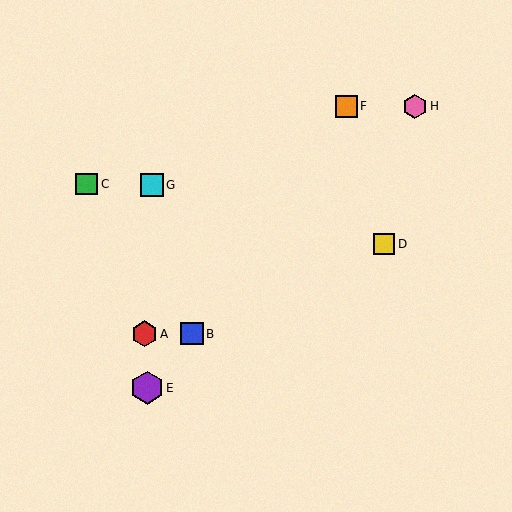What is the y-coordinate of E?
Object E is at y≈388.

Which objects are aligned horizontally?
Objects A, B are aligned horizontally.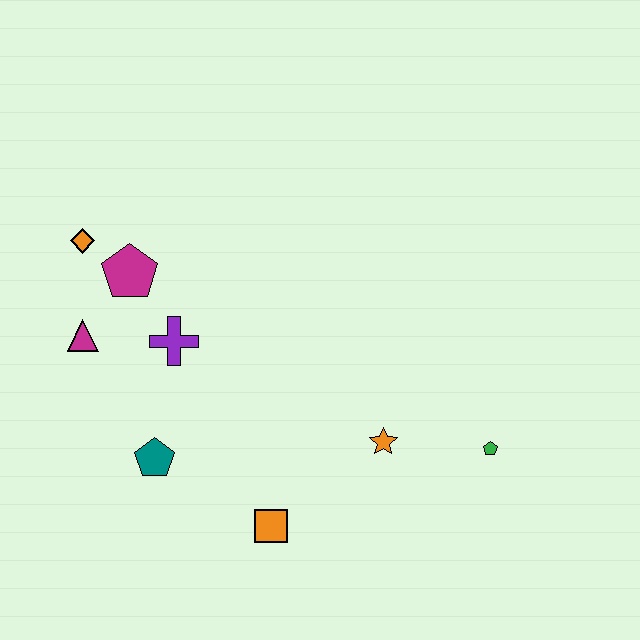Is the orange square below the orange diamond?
Yes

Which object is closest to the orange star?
The green pentagon is closest to the orange star.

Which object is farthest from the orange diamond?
The green pentagon is farthest from the orange diamond.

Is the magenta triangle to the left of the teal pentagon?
Yes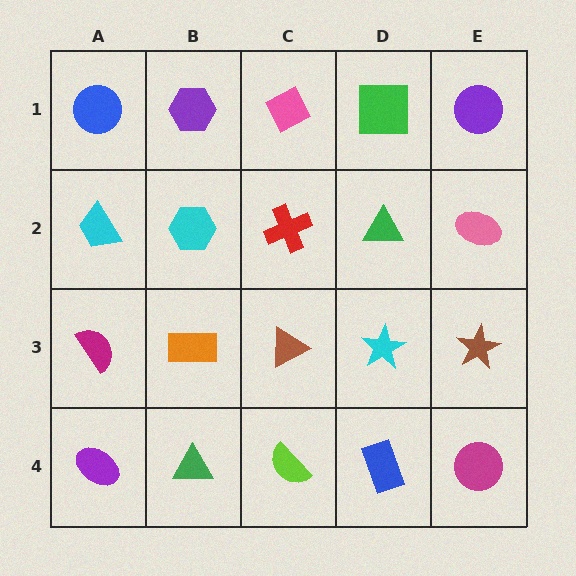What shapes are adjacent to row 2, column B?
A purple hexagon (row 1, column B), an orange rectangle (row 3, column B), a cyan trapezoid (row 2, column A), a red cross (row 2, column C).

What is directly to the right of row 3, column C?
A cyan star.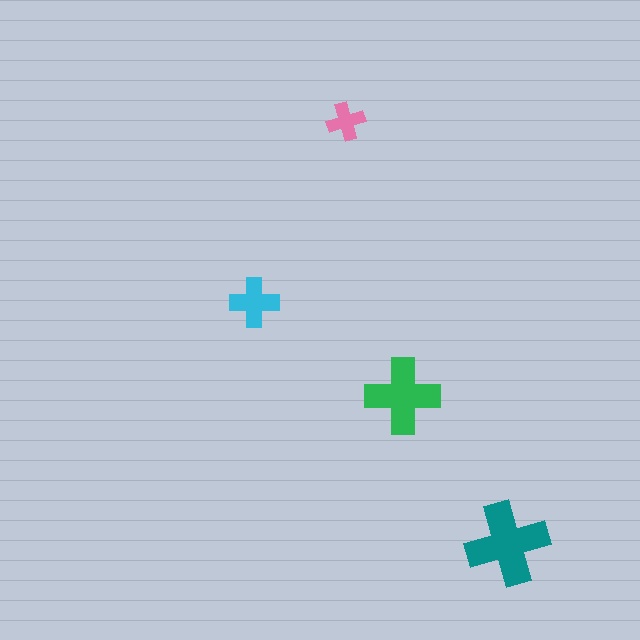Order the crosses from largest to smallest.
the teal one, the green one, the cyan one, the pink one.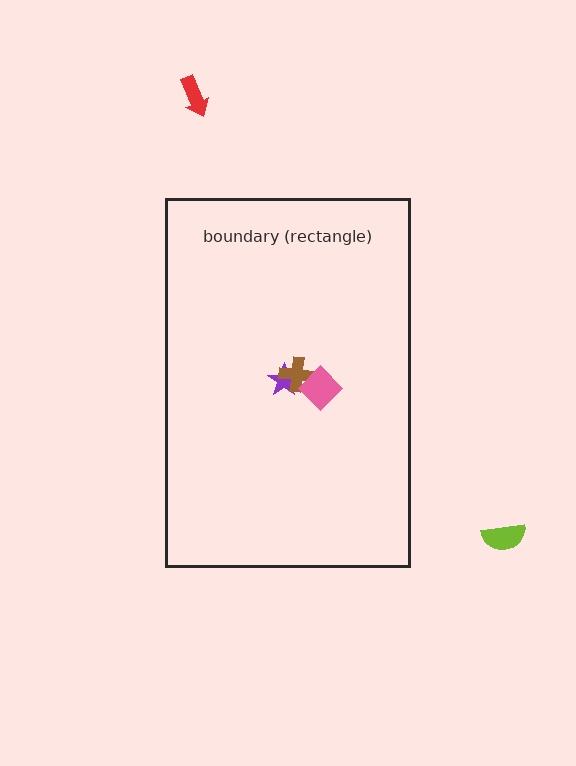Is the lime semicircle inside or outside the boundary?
Outside.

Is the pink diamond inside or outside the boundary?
Inside.